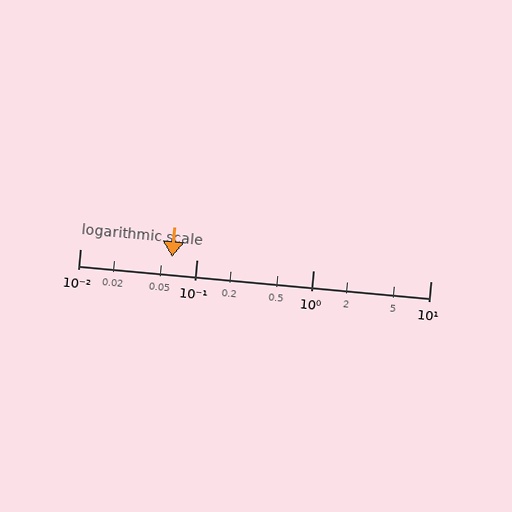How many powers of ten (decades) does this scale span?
The scale spans 3 decades, from 0.01 to 10.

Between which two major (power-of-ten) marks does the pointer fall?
The pointer is between 0.01 and 0.1.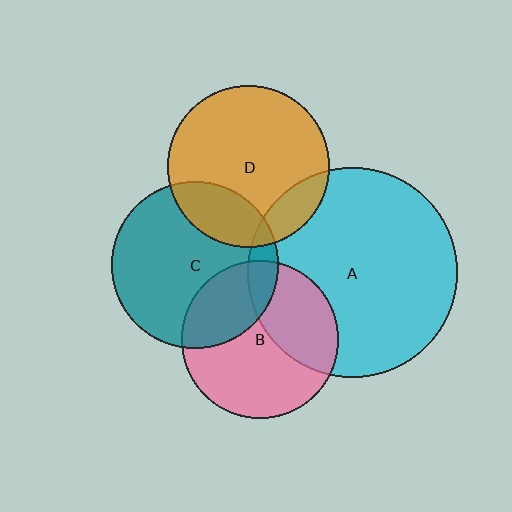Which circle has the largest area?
Circle A (cyan).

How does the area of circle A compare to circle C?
Approximately 1.6 times.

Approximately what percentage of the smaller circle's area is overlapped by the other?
Approximately 10%.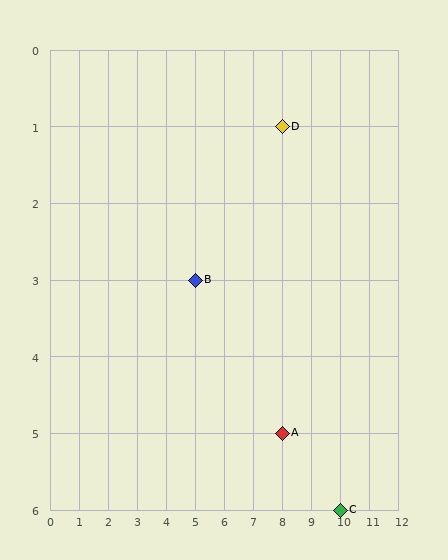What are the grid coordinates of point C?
Point C is at grid coordinates (10, 6).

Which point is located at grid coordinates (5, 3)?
Point B is at (5, 3).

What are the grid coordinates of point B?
Point B is at grid coordinates (5, 3).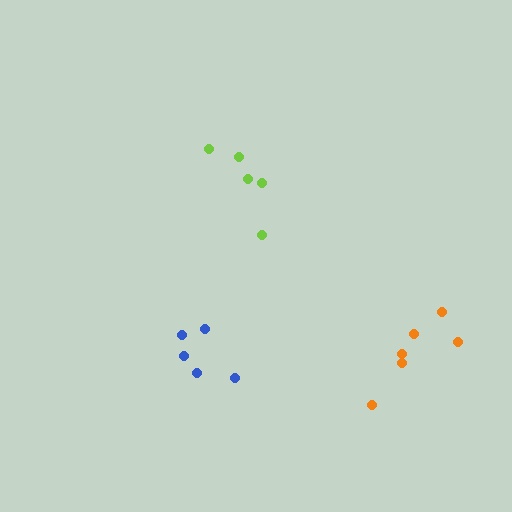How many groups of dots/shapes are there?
There are 3 groups.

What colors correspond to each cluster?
The clusters are colored: lime, orange, blue.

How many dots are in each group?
Group 1: 5 dots, Group 2: 6 dots, Group 3: 5 dots (16 total).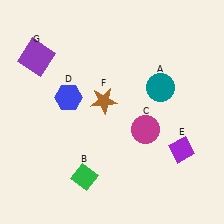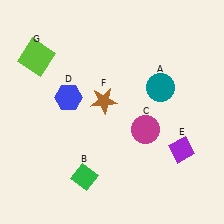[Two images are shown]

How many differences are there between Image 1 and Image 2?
There is 1 difference between the two images.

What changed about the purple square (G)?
In Image 1, G is purple. In Image 2, it changed to lime.